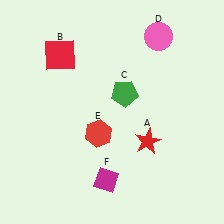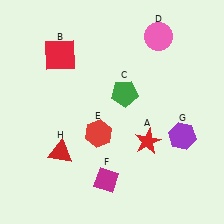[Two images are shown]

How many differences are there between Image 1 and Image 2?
There are 2 differences between the two images.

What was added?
A purple hexagon (G), a red triangle (H) were added in Image 2.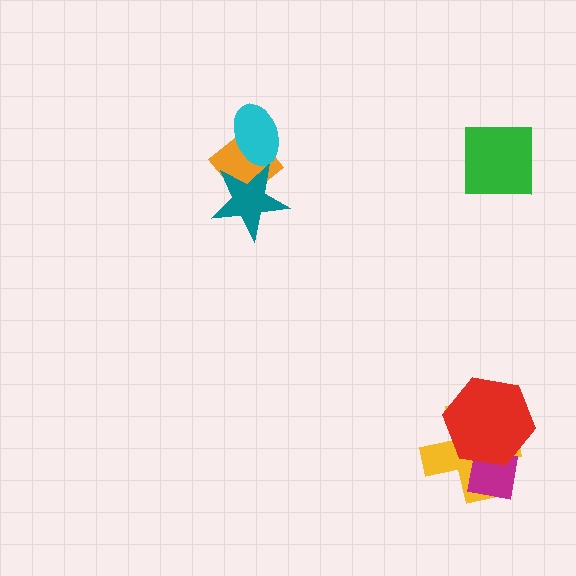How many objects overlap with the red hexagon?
2 objects overlap with the red hexagon.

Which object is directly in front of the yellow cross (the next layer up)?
The magenta square is directly in front of the yellow cross.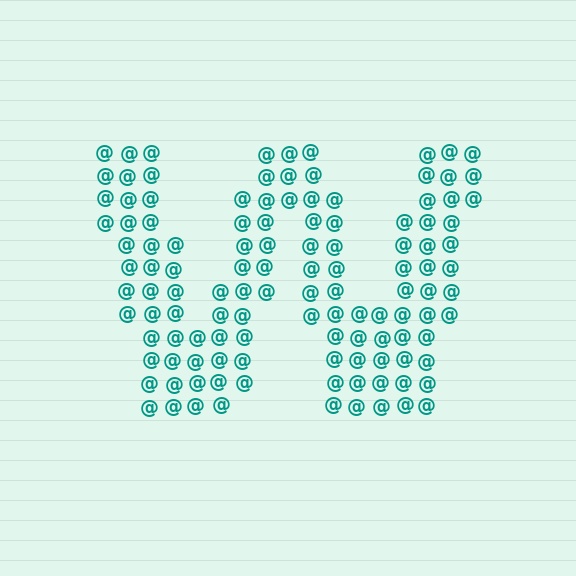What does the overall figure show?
The overall figure shows the letter W.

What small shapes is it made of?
It is made of small at signs.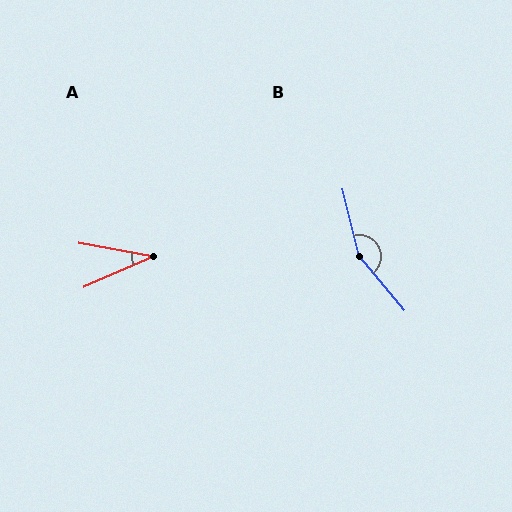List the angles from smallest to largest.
A (34°), B (154°).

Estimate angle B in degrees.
Approximately 154 degrees.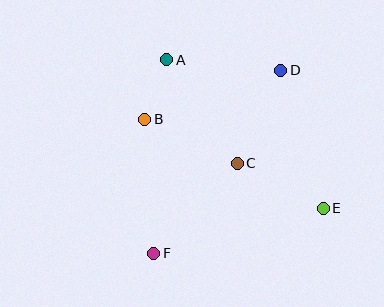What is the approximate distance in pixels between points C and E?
The distance between C and E is approximately 97 pixels.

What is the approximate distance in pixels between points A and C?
The distance between A and C is approximately 125 pixels.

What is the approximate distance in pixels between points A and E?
The distance between A and E is approximately 216 pixels.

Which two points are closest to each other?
Points A and B are closest to each other.